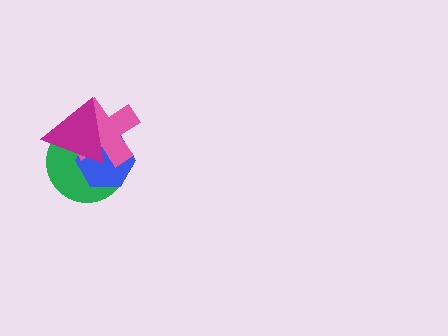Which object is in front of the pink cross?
The magenta triangle is in front of the pink cross.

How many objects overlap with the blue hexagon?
3 objects overlap with the blue hexagon.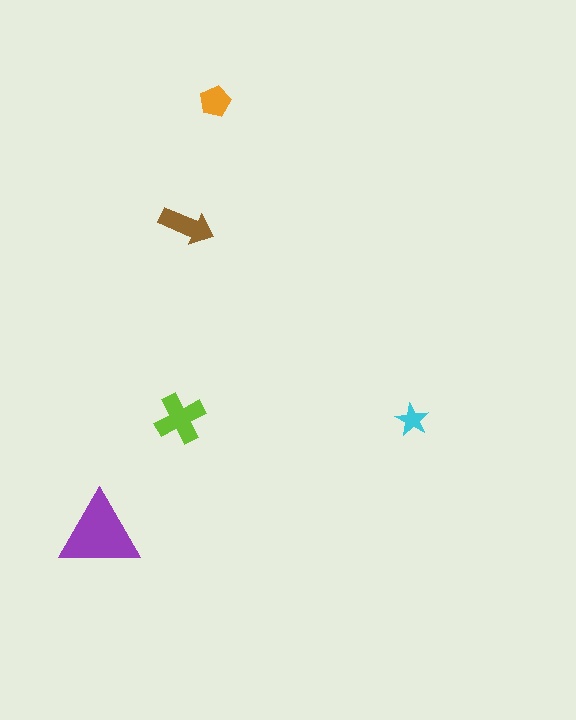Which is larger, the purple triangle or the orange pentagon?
The purple triangle.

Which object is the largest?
The purple triangle.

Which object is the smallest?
The cyan star.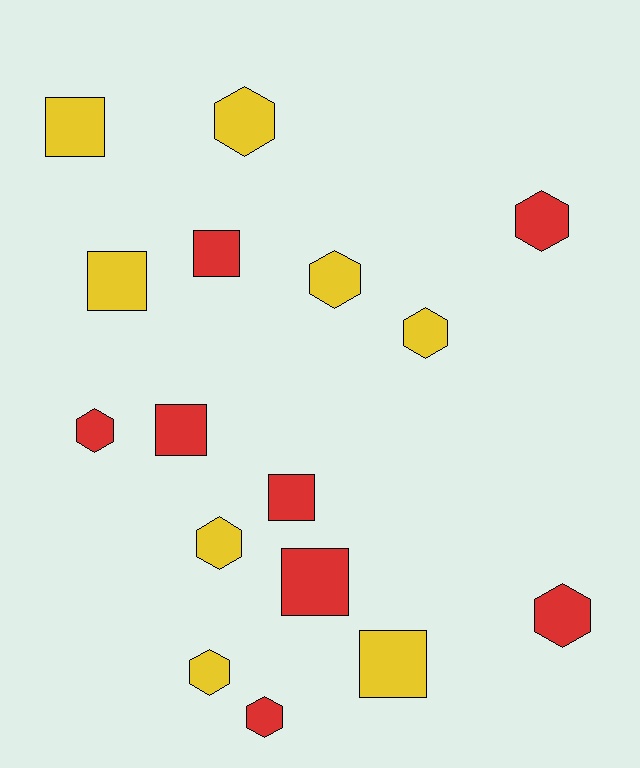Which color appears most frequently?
Yellow, with 8 objects.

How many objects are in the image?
There are 16 objects.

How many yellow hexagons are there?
There are 5 yellow hexagons.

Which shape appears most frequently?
Hexagon, with 9 objects.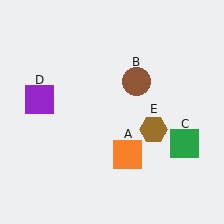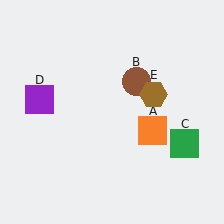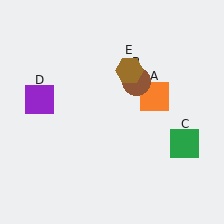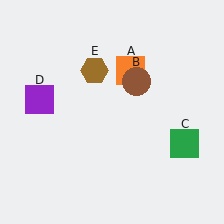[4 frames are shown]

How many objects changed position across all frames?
2 objects changed position: orange square (object A), brown hexagon (object E).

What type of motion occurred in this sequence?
The orange square (object A), brown hexagon (object E) rotated counterclockwise around the center of the scene.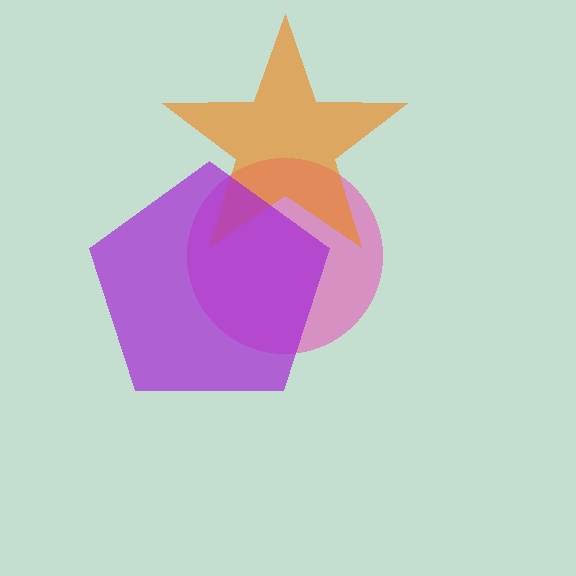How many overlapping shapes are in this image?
There are 3 overlapping shapes in the image.